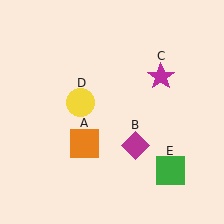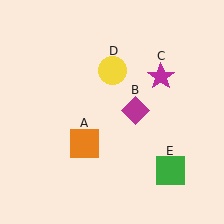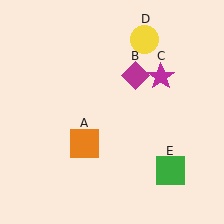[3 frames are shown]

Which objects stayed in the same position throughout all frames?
Orange square (object A) and magenta star (object C) and green square (object E) remained stationary.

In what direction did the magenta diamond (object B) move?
The magenta diamond (object B) moved up.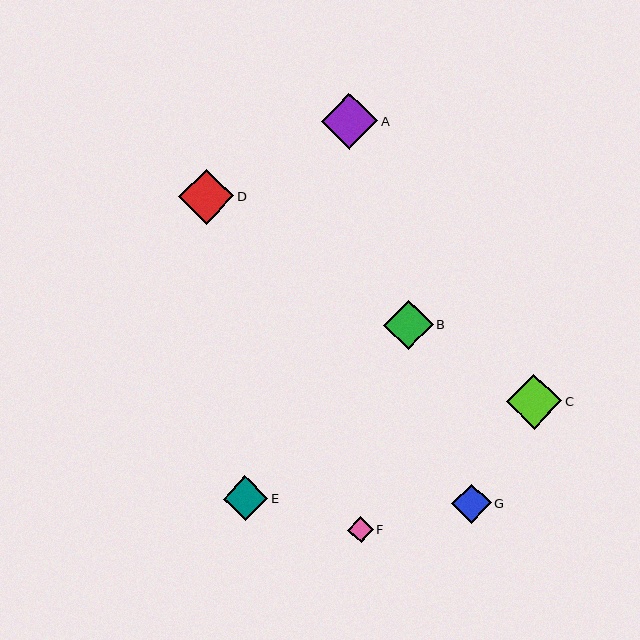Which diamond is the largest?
Diamond A is the largest with a size of approximately 56 pixels.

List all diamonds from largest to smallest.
From largest to smallest: A, C, D, B, E, G, F.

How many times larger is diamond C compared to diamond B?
Diamond C is approximately 1.1 times the size of diamond B.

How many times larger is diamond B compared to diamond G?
Diamond B is approximately 1.2 times the size of diamond G.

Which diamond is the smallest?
Diamond F is the smallest with a size of approximately 26 pixels.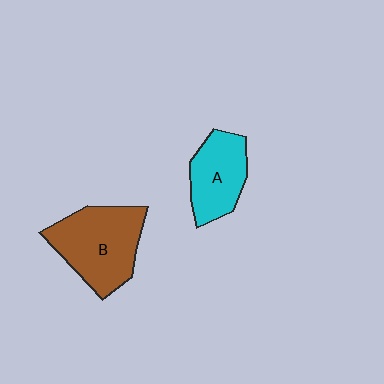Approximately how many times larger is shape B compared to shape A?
Approximately 1.4 times.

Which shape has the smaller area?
Shape A (cyan).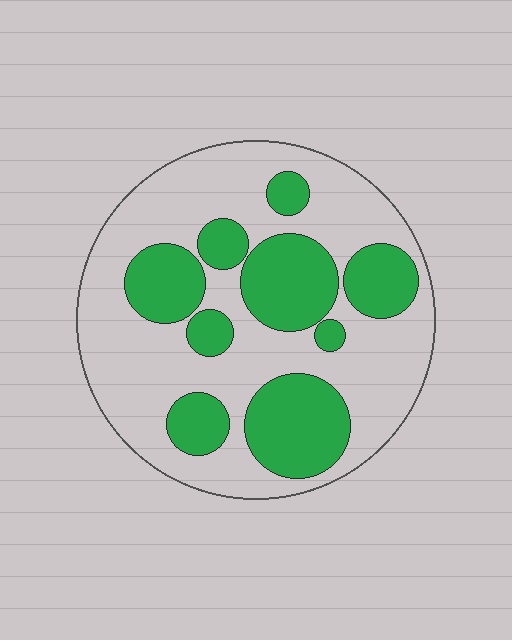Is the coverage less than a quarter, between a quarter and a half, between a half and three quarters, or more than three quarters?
Between a quarter and a half.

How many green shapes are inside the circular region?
9.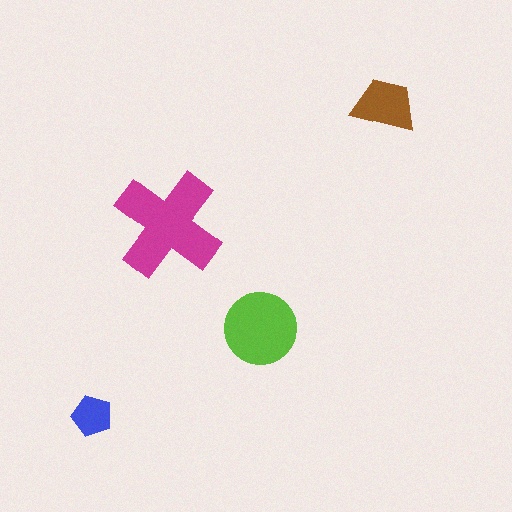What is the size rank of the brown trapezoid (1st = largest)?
3rd.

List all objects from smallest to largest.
The blue pentagon, the brown trapezoid, the lime circle, the magenta cross.